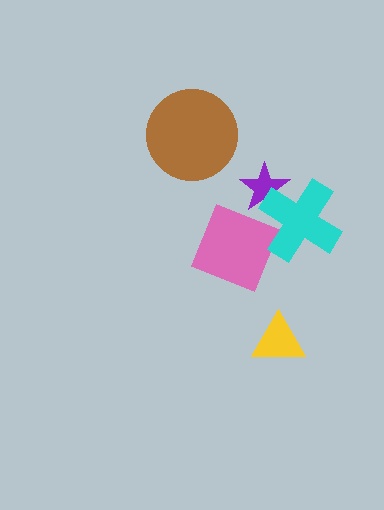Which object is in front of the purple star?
The cyan cross is in front of the purple star.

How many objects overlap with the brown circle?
0 objects overlap with the brown circle.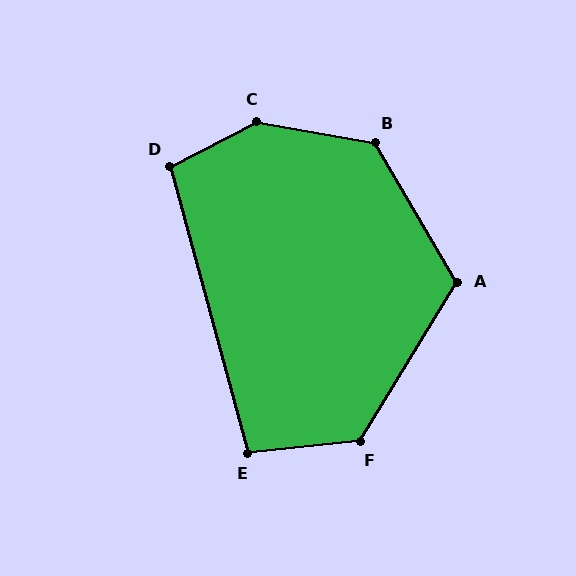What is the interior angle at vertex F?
Approximately 127 degrees (obtuse).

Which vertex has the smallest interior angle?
E, at approximately 99 degrees.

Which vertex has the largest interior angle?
C, at approximately 142 degrees.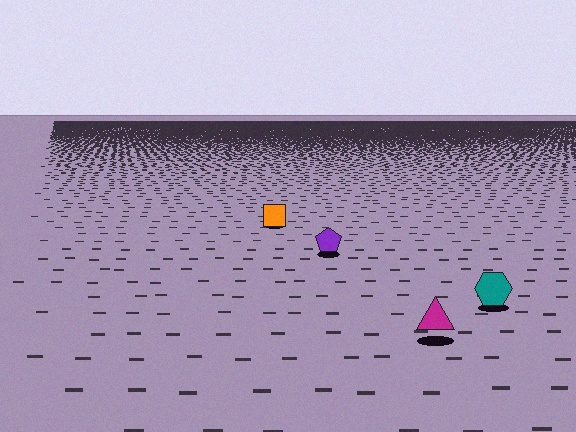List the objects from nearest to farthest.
From nearest to farthest: the magenta triangle, the teal hexagon, the purple pentagon, the orange square.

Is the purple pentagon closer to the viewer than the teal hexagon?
No. The teal hexagon is closer — you can tell from the texture gradient: the ground texture is coarser near it.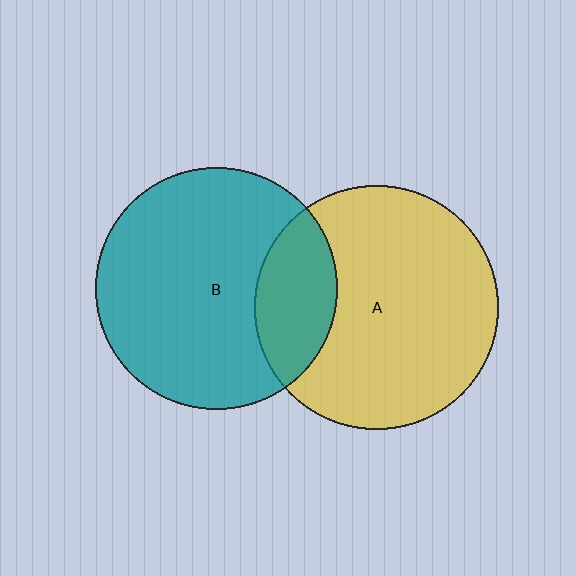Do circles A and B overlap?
Yes.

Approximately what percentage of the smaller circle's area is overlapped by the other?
Approximately 20%.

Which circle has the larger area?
Circle A (yellow).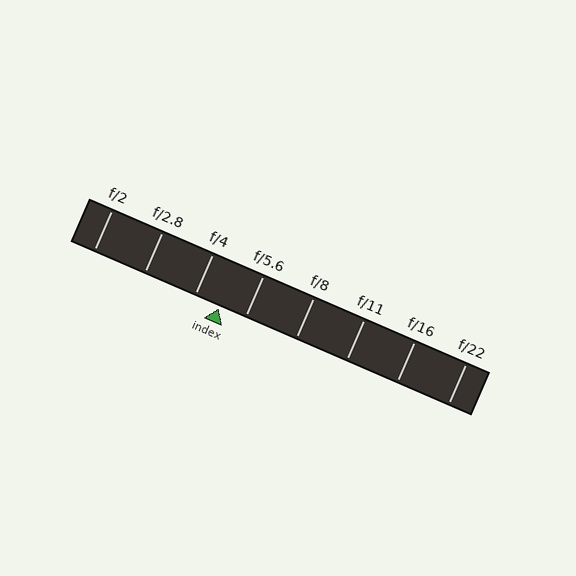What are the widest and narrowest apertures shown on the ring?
The widest aperture shown is f/2 and the narrowest is f/22.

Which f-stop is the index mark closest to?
The index mark is closest to f/4.